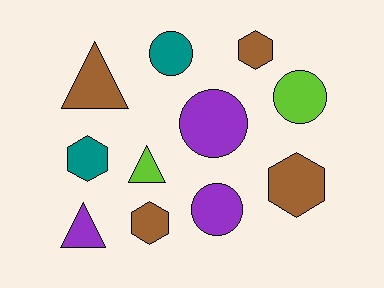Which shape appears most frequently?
Circle, with 4 objects.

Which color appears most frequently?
Brown, with 4 objects.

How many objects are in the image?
There are 11 objects.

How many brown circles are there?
There are no brown circles.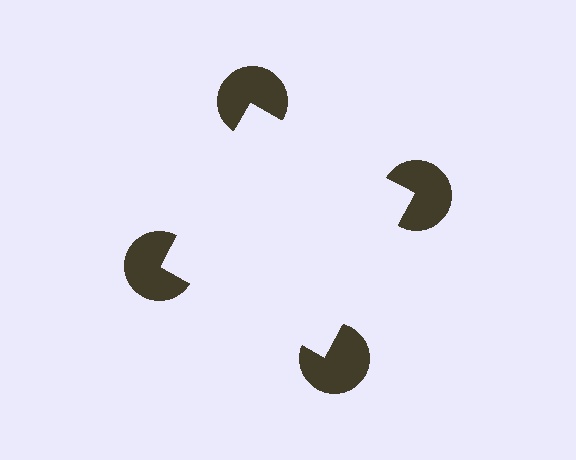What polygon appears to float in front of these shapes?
An illusory square — its edges are inferred from the aligned wedge cuts in the pac-man discs, not physically drawn.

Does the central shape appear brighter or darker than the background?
It typically appears slightly brighter than the background, even though no actual brightness change is drawn.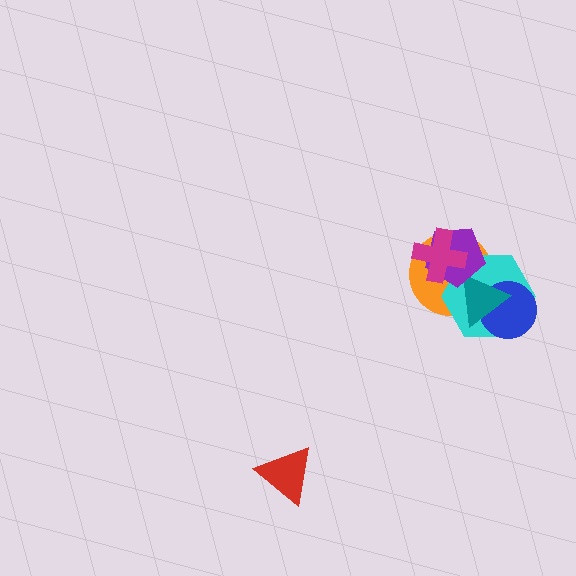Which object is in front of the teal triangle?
The purple pentagon is in front of the teal triangle.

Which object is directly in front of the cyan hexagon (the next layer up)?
The blue circle is directly in front of the cyan hexagon.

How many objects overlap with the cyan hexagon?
5 objects overlap with the cyan hexagon.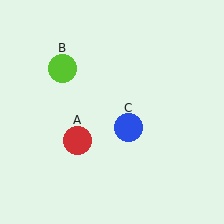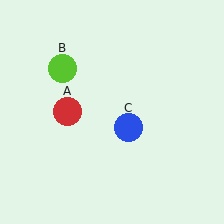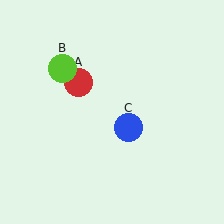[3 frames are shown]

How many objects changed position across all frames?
1 object changed position: red circle (object A).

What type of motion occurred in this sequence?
The red circle (object A) rotated clockwise around the center of the scene.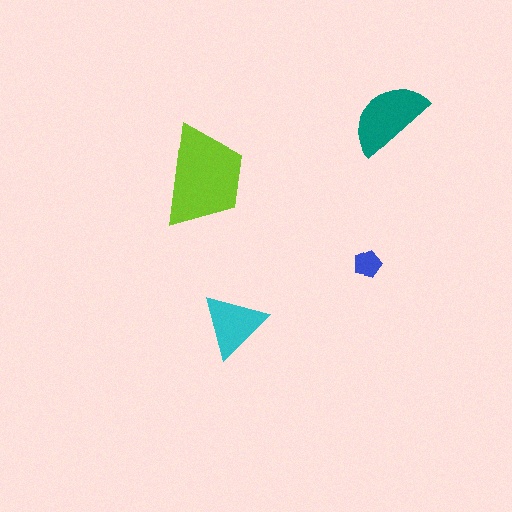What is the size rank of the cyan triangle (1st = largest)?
3rd.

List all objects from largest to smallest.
The lime trapezoid, the teal semicircle, the cyan triangle, the blue pentagon.